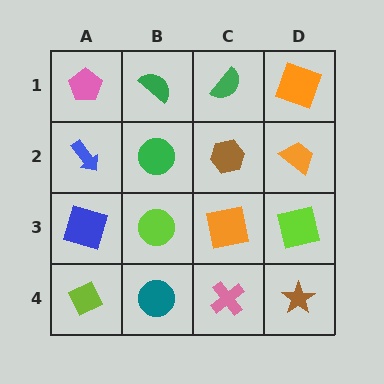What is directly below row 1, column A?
A blue arrow.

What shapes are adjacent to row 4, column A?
A blue square (row 3, column A), a teal circle (row 4, column B).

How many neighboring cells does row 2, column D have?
3.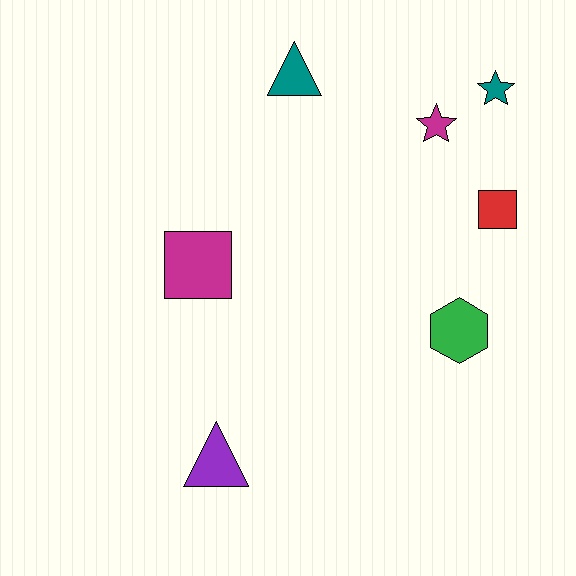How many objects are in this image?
There are 7 objects.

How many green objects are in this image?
There is 1 green object.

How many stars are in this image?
There are 2 stars.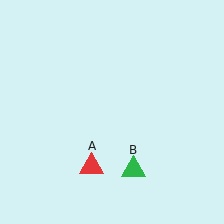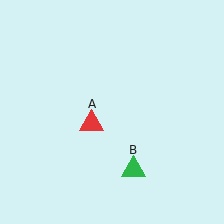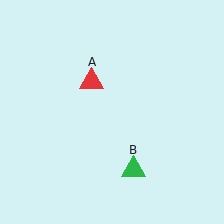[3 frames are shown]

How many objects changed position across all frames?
1 object changed position: red triangle (object A).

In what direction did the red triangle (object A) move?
The red triangle (object A) moved up.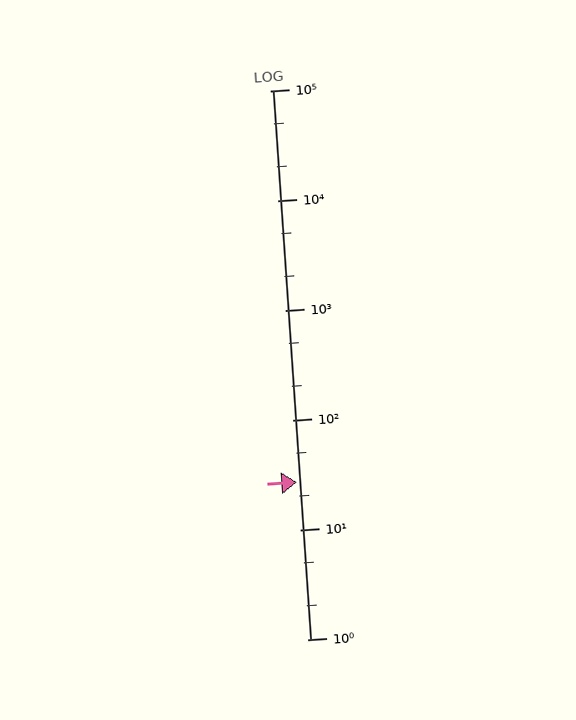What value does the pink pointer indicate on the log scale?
The pointer indicates approximately 27.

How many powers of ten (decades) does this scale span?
The scale spans 5 decades, from 1 to 100000.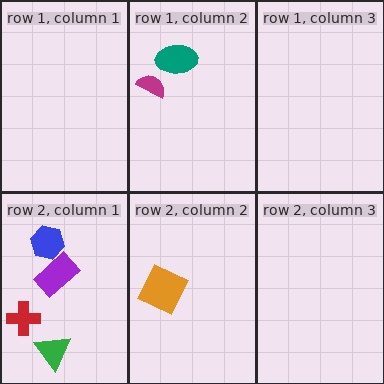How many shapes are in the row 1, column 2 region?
2.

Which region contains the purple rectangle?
The row 2, column 1 region.